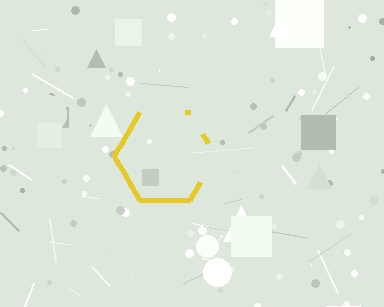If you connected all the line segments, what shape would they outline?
They would outline a hexagon.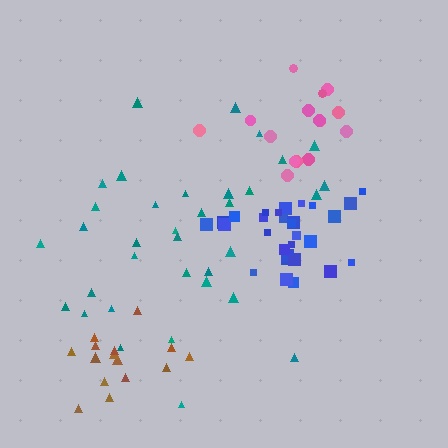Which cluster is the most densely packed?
Blue.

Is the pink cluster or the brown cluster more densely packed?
Pink.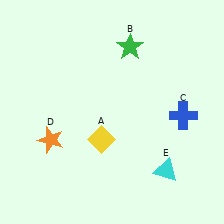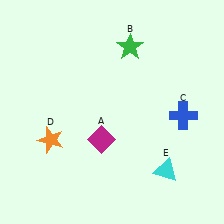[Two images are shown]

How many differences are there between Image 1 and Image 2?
There is 1 difference between the two images.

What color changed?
The diamond (A) changed from yellow in Image 1 to magenta in Image 2.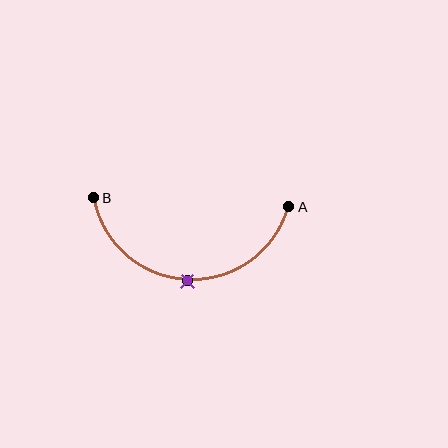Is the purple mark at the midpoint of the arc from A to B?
Yes. The purple mark lies on the arc at equal arc-length from both A and B — it is the arc midpoint.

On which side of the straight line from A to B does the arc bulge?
The arc bulges below the straight line connecting A and B.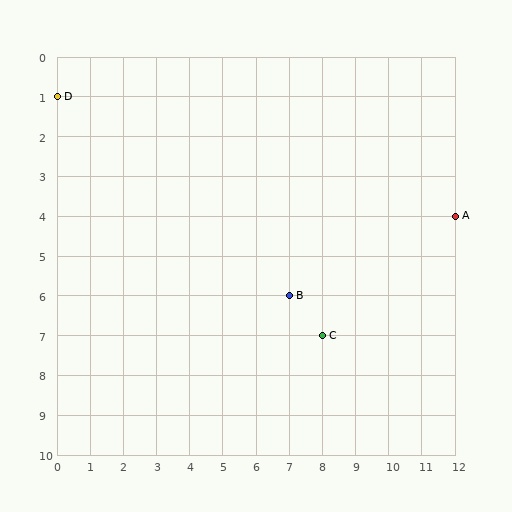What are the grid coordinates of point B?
Point B is at grid coordinates (7, 6).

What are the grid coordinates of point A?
Point A is at grid coordinates (12, 4).